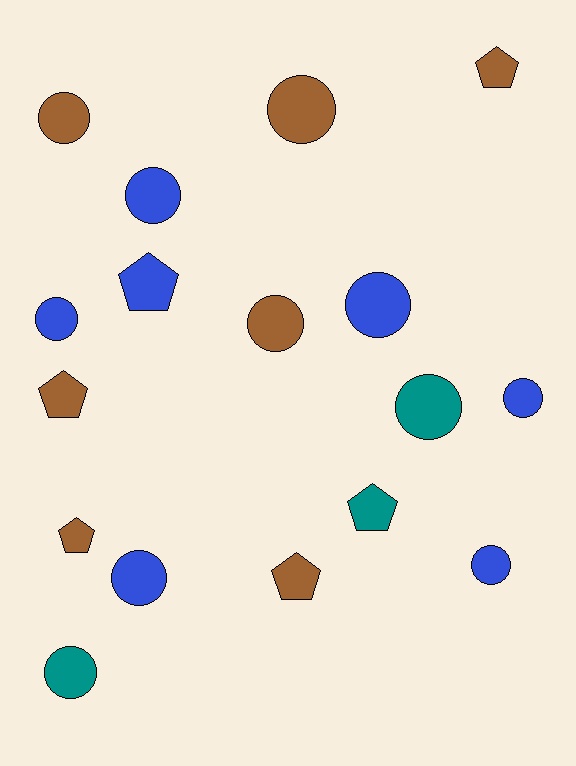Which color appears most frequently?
Blue, with 7 objects.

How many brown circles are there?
There are 3 brown circles.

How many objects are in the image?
There are 17 objects.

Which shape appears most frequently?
Circle, with 11 objects.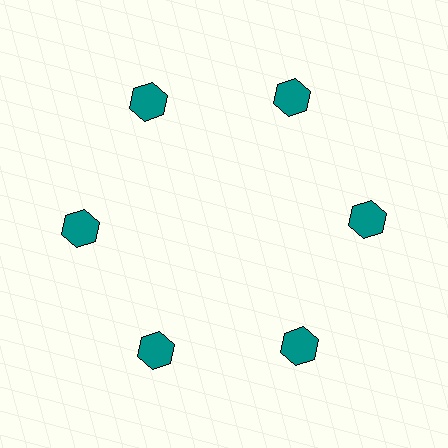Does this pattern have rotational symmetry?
Yes, this pattern has 6-fold rotational symmetry. It looks the same after rotating 60 degrees around the center.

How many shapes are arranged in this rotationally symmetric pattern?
There are 6 shapes, arranged in 6 groups of 1.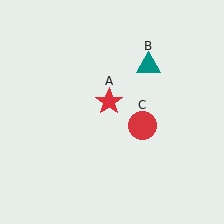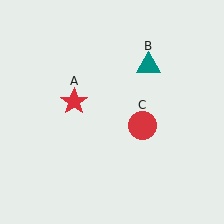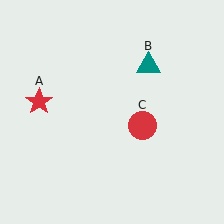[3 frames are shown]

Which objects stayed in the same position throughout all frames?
Teal triangle (object B) and red circle (object C) remained stationary.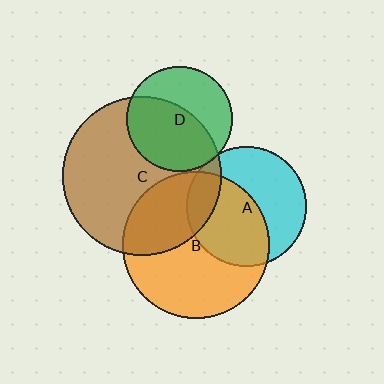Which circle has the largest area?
Circle C (brown).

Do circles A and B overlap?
Yes.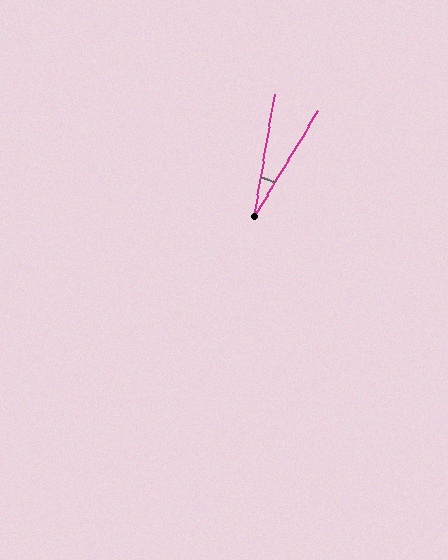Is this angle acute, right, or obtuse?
It is acute.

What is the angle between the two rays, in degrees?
Approximately 22 degrees.